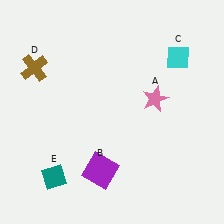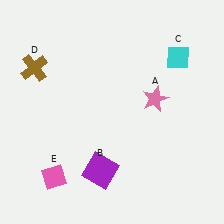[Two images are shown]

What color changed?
The diamond (E) changed from teal in Image 1 to pink in Image 2.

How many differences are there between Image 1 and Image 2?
There is 1 difference between the two images.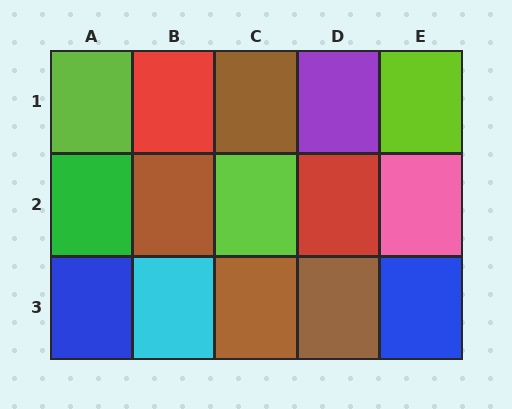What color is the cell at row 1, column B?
Red.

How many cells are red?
2 cells are red.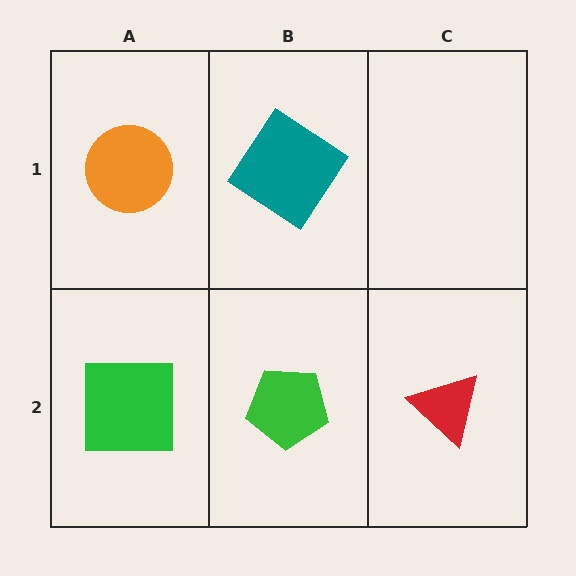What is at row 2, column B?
A green pentagon.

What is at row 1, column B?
A teal diamond.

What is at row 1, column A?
An orange circle.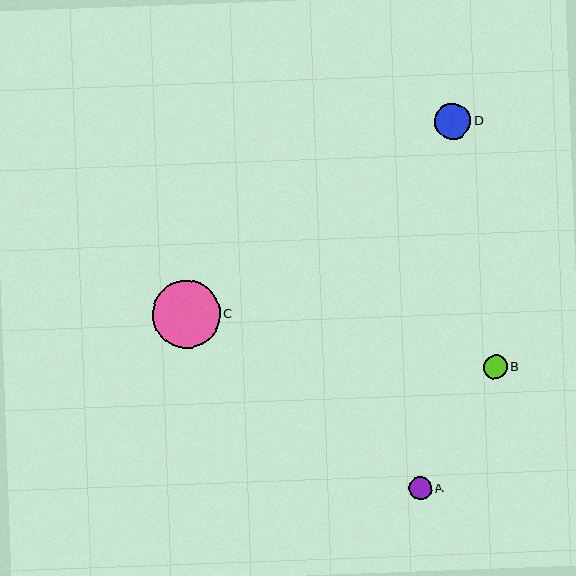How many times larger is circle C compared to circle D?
Circle C is approximately 1.9 times the size of circle D.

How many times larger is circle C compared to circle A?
Circle C is approximately 3.0 times the size of circle A.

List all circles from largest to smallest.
From largest to smallest: C, D, B, A.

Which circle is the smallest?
Circle A is the smallest with a size of approximately 23 pixels.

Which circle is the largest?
Circle C is the largest with a size of approximately 68 pixels.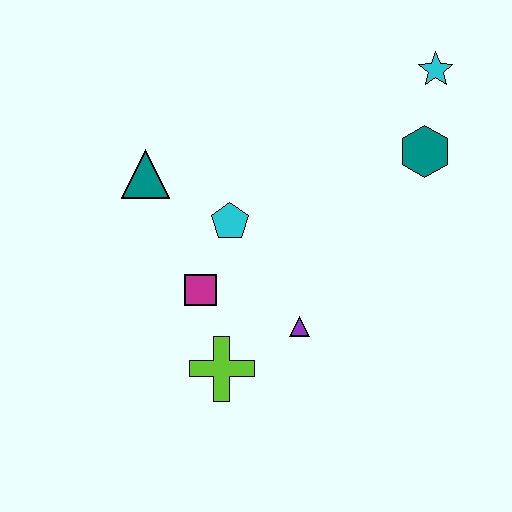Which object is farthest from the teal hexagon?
The lime cross is farthest from the teal hexagon.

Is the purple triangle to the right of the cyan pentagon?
Yes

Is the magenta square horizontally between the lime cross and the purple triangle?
No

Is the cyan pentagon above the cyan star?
No